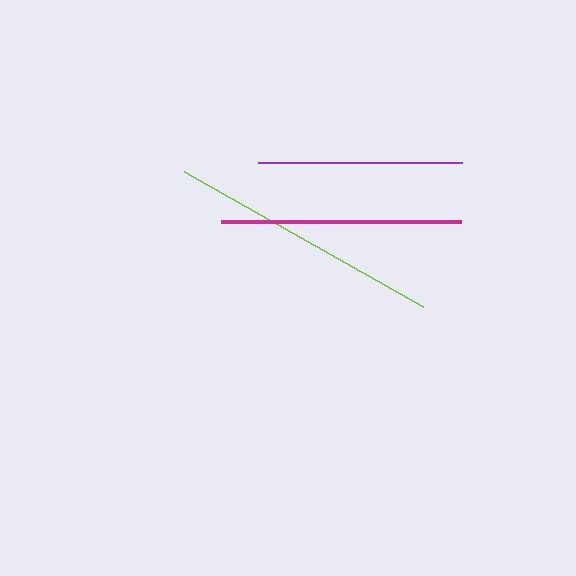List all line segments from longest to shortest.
From longest to shortest: lime, magenta, purple.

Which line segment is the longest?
The lime line is the longest at approximately 275 pixels.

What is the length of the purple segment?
The purple segment is approximately 204 pixels long.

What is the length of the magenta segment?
The magenta segment is approximately 240 pixels long.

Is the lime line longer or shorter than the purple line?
The lime line is longer than the purple line.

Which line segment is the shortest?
The purple line is the shortest at approximately 204 pixels.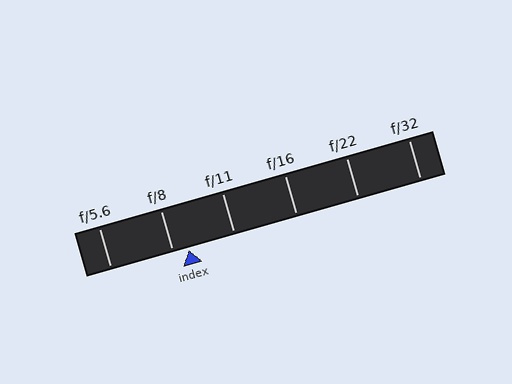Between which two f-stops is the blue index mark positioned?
The index mark is between f/8 and f/11.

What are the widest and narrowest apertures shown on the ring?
The widest aperture shown is f/5.6 and the narrowest is f/32.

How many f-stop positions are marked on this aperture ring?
There are 6 f-stop positions marked.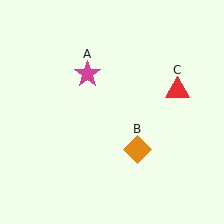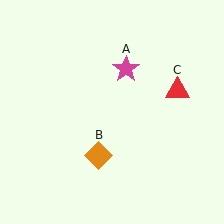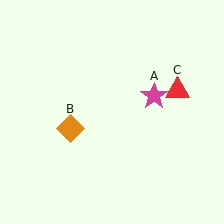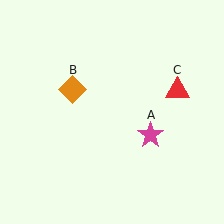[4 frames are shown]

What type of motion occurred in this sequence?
The magenta star (object A), orange diamond (object B) rotated clockwise around the center of the scene.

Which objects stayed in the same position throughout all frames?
Red triangle (object C) remained stationary.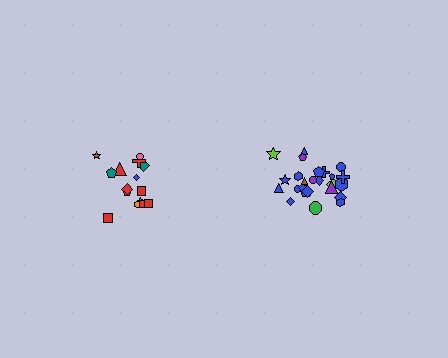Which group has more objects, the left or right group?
The right group.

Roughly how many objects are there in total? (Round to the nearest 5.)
Roughly 40 objects in total.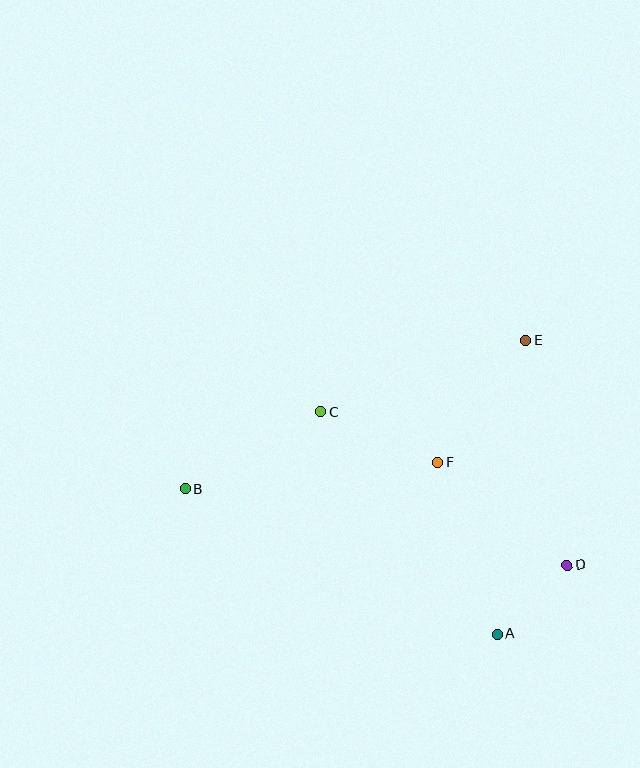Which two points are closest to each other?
Points A and D are closest to each other.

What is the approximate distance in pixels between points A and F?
The distance between A and F is approximately 181 pixels.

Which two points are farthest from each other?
Points B and D are farthest from each other.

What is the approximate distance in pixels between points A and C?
The distance between A and C is approximately 284 pixels.